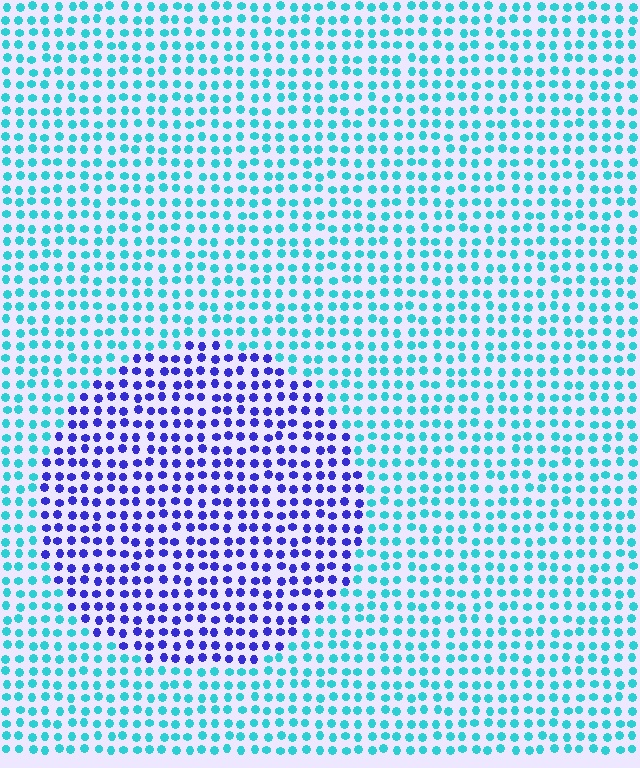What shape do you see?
I see a circle.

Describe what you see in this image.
The image is filled with small cyan elements in a uniform arrangement. A circle-shaped region is visible where the elements are tinted to a slightly different hue, forming a subtle color boundary.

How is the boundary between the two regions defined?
The boundary is defined purely by a slight shift in hue (about 63 degrees). Spacing, size, and orientation are identical on both sides.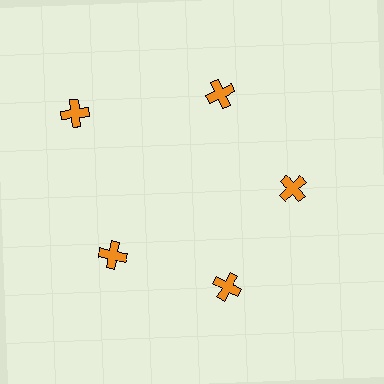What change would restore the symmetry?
The symmetry would be restored by moving it inward, back onto the ring so that all 5 crosses sit at equal angles and equal distance from the center.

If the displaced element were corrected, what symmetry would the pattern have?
It would have 5-fold rotational symmetry — the pattern would map onto itself every 72 degrees.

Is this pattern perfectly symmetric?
No. The 5 orange crosses are arranged in a ring, but one element near the 10 o'clock position is pushed outward from the center, breaking the 5-fold rotational symmetry.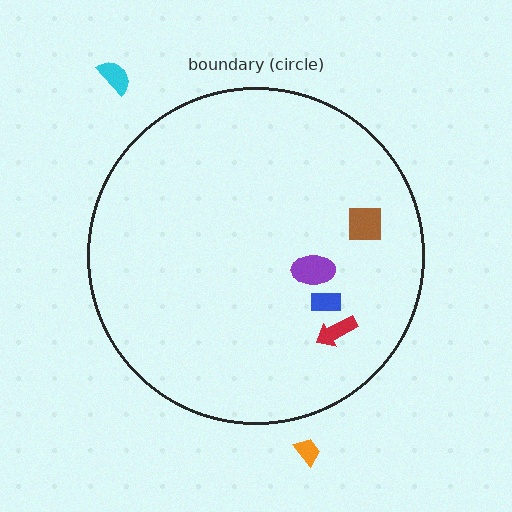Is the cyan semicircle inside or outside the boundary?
Outside.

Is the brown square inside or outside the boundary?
Inside.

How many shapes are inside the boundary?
4 inside, 2 outside.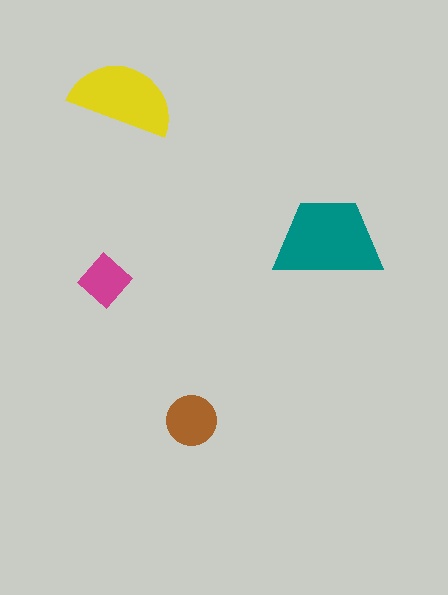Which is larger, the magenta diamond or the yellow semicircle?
The yellow semicircle.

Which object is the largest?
The teal trapezoid.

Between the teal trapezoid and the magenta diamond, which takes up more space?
The teal trapezoid.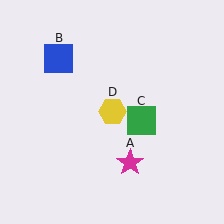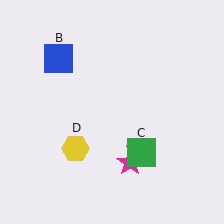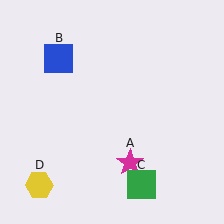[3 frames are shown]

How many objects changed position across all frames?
2 objects changed position: green square (object C), yellow hexagon (object D).